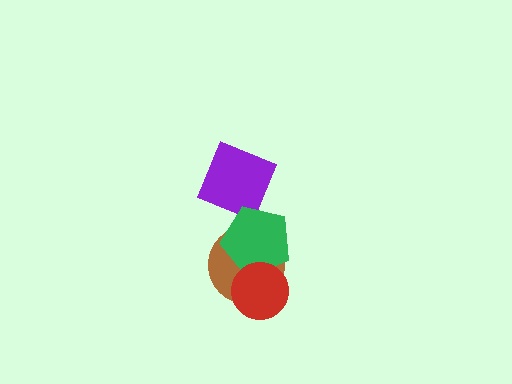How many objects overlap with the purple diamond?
1 object overlaps with the purple diamond.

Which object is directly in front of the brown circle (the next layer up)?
The green pentagon is directly in front of the brown circle.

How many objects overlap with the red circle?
2 objects overlap with the red circle.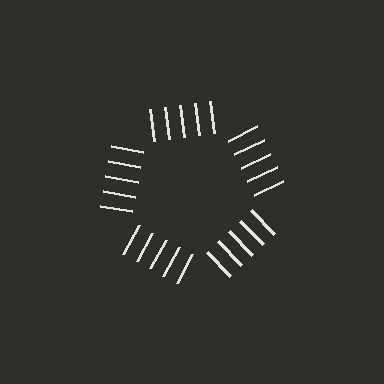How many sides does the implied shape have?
5 sides — the line-ends trace a pentagon.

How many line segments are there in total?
25 — 5 along each of the 5 edges.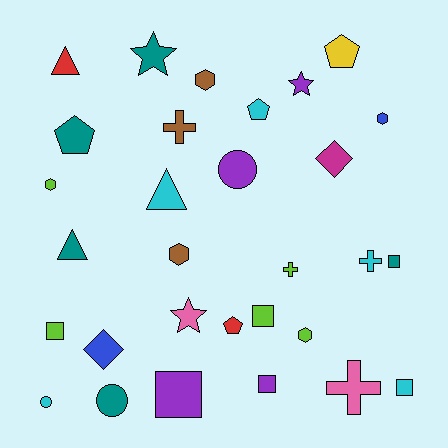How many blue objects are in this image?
There are 2 blue objects.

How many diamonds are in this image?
There are 2 diamonds.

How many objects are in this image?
There are 30 objects.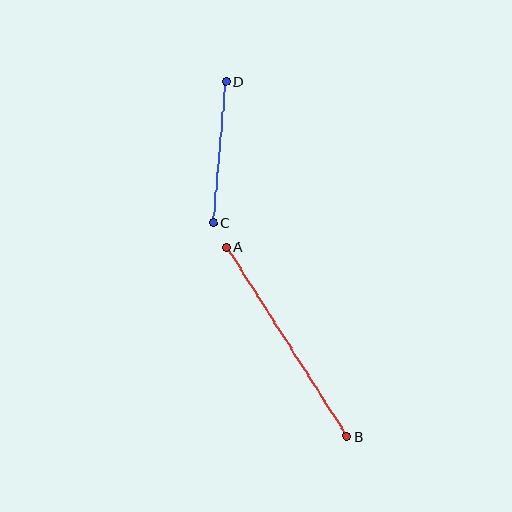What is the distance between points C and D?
The distance is approximately 142 pixels.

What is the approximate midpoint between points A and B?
The midpoint is at approximately (287, 342) pixels.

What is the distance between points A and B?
The distance is approximately 224 pixels.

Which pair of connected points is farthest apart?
Points A and B are farthest apart.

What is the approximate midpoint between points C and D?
The midpoint is at approximately (220, 152) pixels.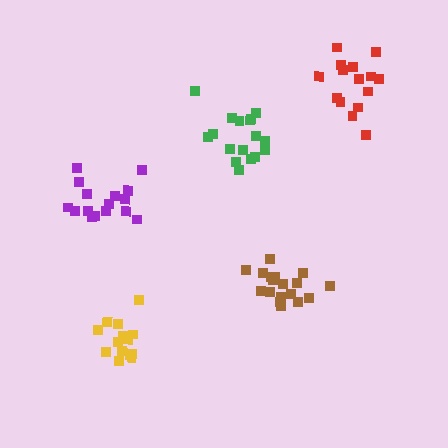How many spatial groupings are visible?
There are 5 spatial groupings.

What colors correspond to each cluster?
The clusters are colored: green, yellow, purple, brown, red.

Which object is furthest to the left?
The purple cluster is leftmost.